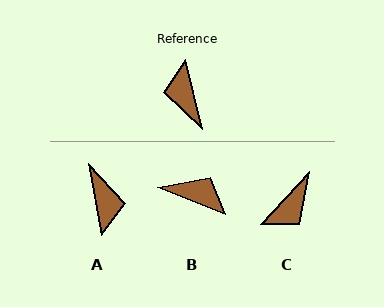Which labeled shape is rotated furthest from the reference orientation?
A, about 176 degrees away.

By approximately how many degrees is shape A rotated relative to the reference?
Approximately 176 degrees counter-clockwise.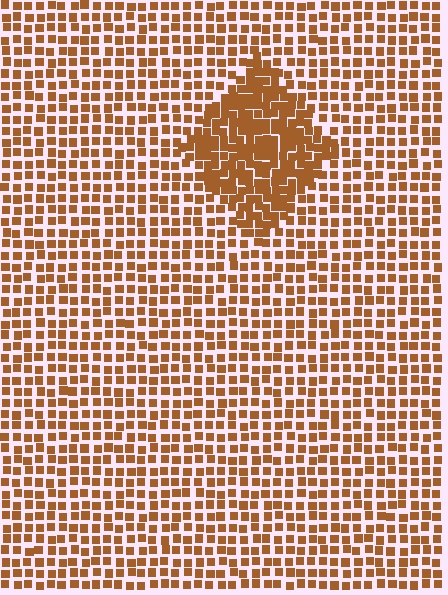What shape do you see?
I see a diamond.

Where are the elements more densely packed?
The elements are more densely packed inside the diamond boundary.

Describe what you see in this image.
The image contains small brown elements arranged at two different densities. A diamond-shaped region is visible where the elements are more densely packed than the surrounding area.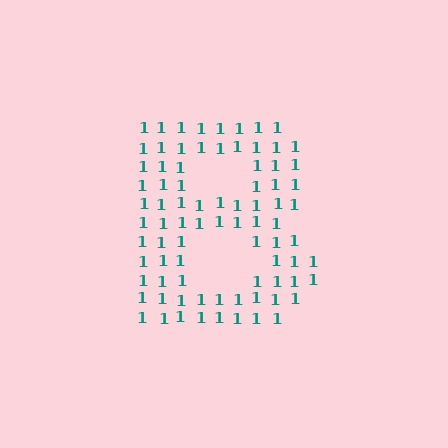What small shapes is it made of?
It is made of small digit 1's.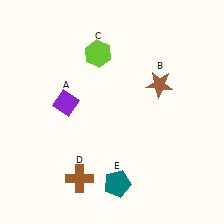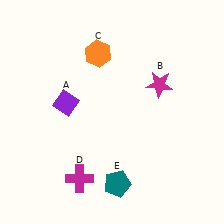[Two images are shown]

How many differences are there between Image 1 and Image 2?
There are 3 differences between the two images.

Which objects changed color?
B changed from brown to magenta. C changed from lime to orange. D changed from brown to magenta.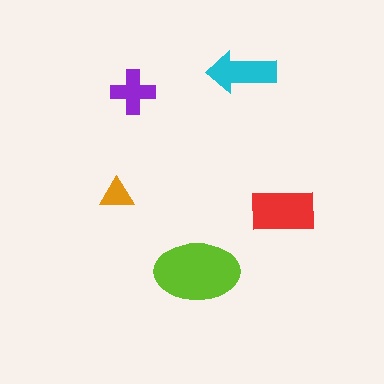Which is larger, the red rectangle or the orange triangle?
The red rectangle.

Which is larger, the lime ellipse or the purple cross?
The lime ellipse.